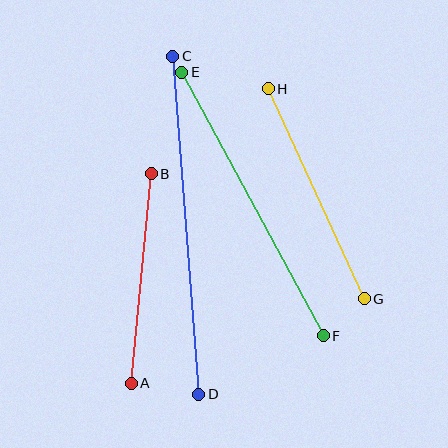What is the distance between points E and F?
The distance is approximately 299 pixels.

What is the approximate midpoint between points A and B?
The midpoint is at approximately (141, 279) pixels.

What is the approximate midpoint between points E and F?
The midpoint is at approximately (253, 204) pixels.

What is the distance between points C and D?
The distance is approximately 339 pixels.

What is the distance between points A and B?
The distance is approximately 210 pixels.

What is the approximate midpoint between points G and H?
The midpoint is at approximately (316, 194) pixels.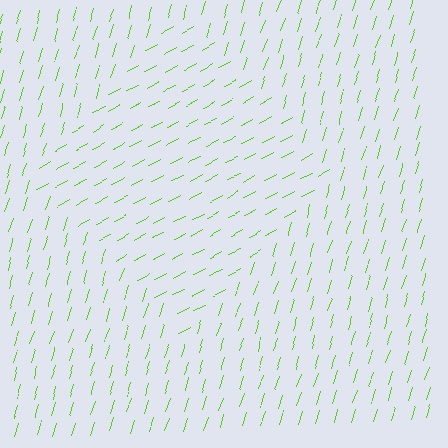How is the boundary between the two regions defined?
The boundary is defined purely by a change in line orientation (approximately 45 degrees difference). All lines are the same color and thickness.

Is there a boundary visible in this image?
Yes, there is a texture boundary formed by a change in line orientation.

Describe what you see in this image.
The image is filled with small lime line segments. A diamond region in the image has lines oriented differently from the surrounding lines, creating a visible texture boundary.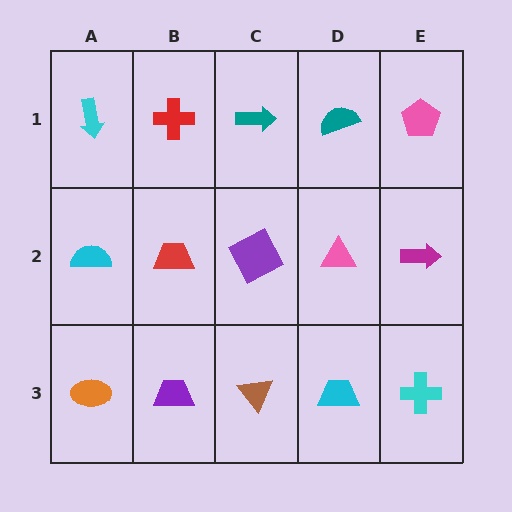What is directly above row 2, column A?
A cyan arrow.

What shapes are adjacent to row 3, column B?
A red trapezoid (row 2, column B), an orange ellipse (row 3, column A), a brown triangle (row 3, column C).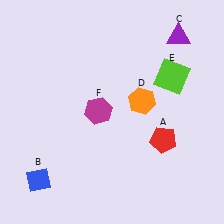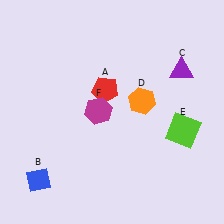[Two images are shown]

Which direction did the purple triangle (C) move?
The purple triangle (C) moved down.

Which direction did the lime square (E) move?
The lime square (E) moved down.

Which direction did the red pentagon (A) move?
The red pentagon (A) moved left.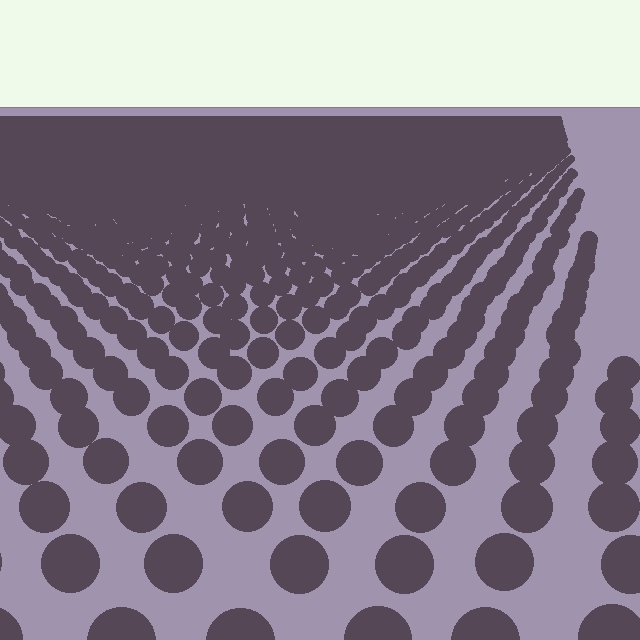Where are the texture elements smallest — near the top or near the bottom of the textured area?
Near the top.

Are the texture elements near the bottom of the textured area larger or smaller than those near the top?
Larger. Near the bottom, elements are closer to the viewer and appear at a bigger on-screen size.